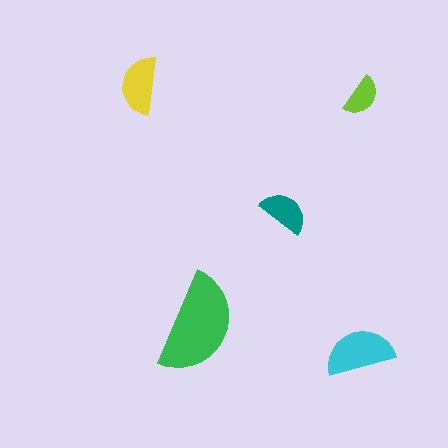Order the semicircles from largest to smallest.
the green one, the cyan one, the yellow one, the teal one, the lime one.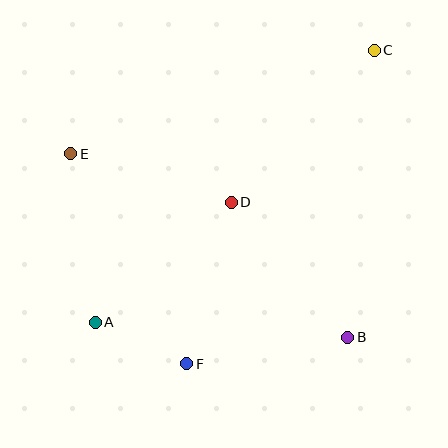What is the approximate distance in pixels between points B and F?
The distance between B and F is approximately 163 pixels.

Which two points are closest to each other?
Points A and F are closest to each other.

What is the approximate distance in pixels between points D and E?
The distance between D and E is approximately 168 pixels.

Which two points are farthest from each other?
Points A and C are farthest from each other.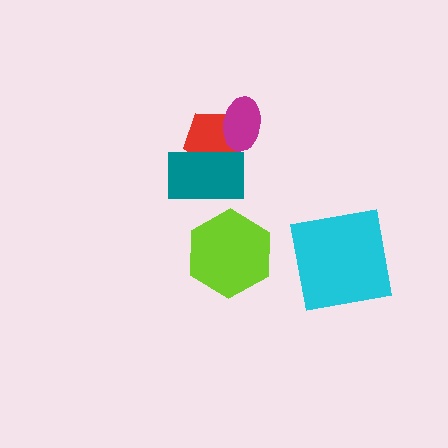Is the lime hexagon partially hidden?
No, no other shape covers it.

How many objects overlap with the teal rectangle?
1 object overlaps with the teal rectangle.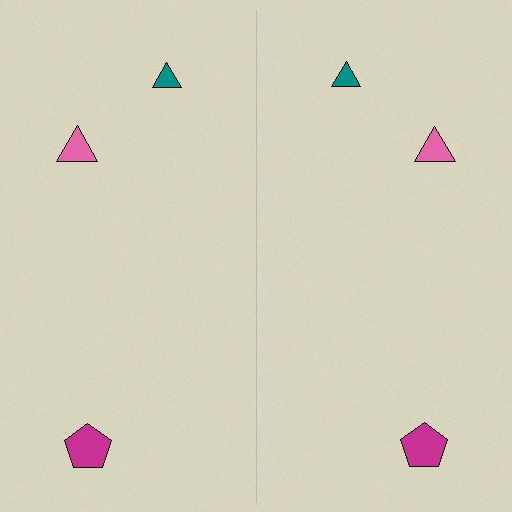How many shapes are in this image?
There are 6 shapes in this image.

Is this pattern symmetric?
Yes, this pattern has bilateral (reflection) symmetry.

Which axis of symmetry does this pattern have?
The pattern has a vertical axis of symmetry running through the center of the image.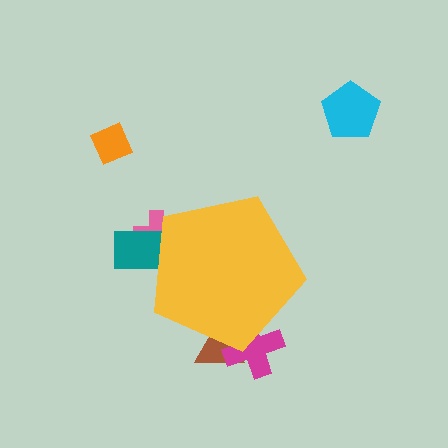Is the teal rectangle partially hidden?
Yes, the teal rectangle is partially hidden behind the yellow pentagon.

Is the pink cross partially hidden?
Yes, the pink cross is partially hidden behind the yellow pentagon.